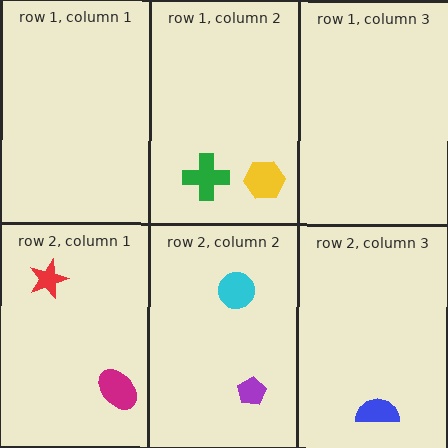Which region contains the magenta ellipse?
The row 2, column 1 region.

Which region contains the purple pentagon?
The row 2, column 2 region.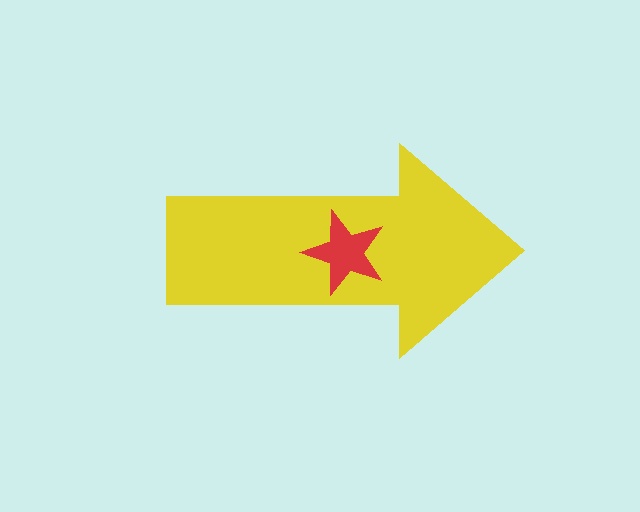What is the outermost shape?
The yellow arrow.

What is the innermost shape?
The red star.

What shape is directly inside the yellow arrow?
The red star.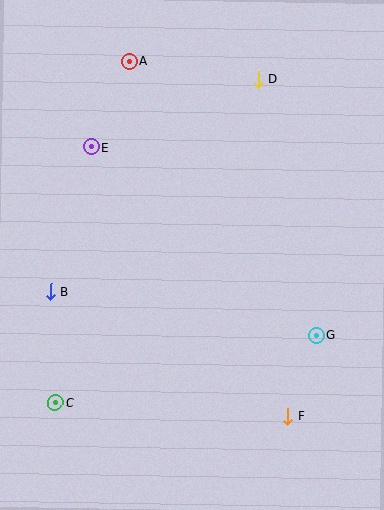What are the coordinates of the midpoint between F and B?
The midpoint between F and B is at (169, 354).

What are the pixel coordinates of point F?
Point F is at (288, 416).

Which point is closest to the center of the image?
Point B at (51, 291) is closest to the center.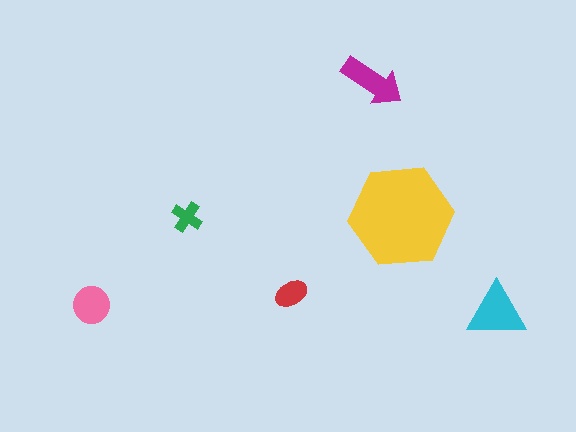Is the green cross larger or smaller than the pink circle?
Smaller.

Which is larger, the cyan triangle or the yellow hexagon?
The yellow hexagon.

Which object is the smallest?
The green cross.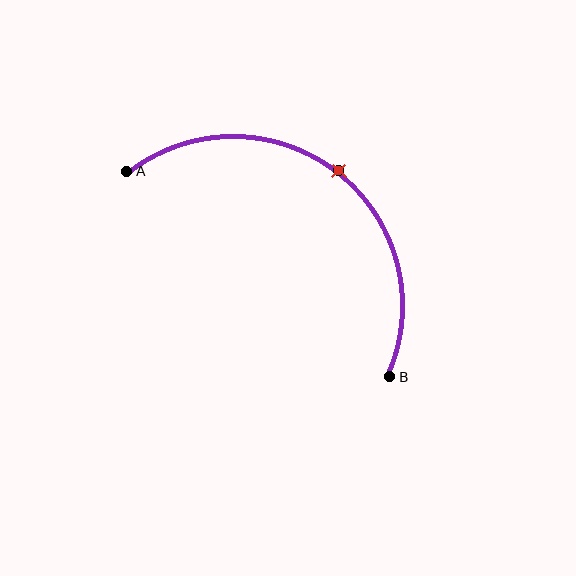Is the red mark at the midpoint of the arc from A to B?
Yes. The red mark lies on the arc at equal arc-length from both A and B — it is the arc midpoint.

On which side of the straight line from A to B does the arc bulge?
The arc bulges above and to the right of the straight line connecting A and B.